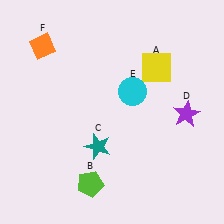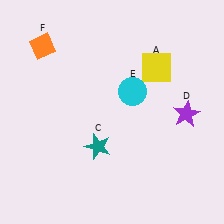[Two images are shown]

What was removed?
The lime pentagon (B) was removed in Image 2.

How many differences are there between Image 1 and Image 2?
There is 1 difference between the two images.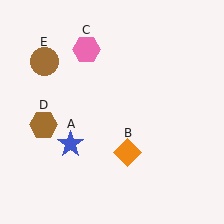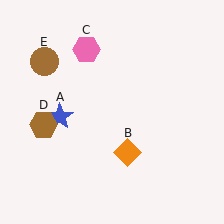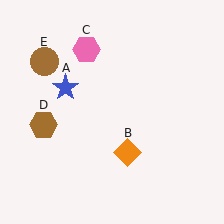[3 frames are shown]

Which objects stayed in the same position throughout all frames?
Orange diamond (object B) and pink hexagon (object C) and brown hexagon (object D) and brown circle (object E) remained stationary.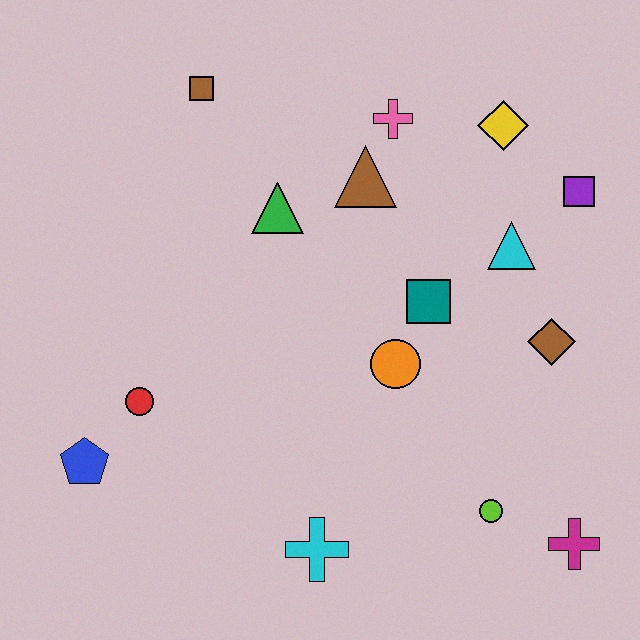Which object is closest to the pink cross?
The brown triangle is closest to the pink cross.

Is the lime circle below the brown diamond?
Yes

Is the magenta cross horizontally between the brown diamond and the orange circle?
No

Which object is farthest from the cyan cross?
The brown square is farthest from the cyan cross.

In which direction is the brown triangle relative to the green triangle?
The brown triangle is to the right of the green triangle.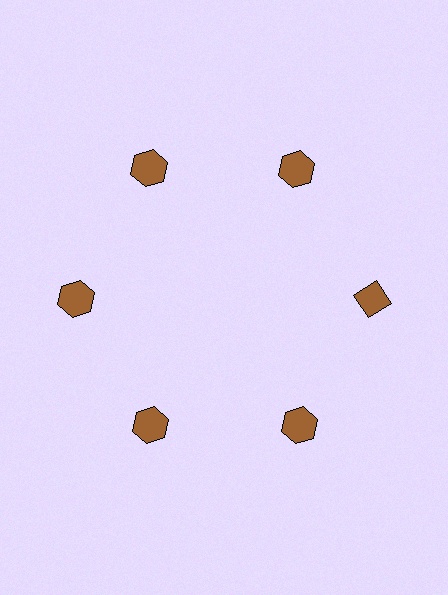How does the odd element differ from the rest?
It has a different shape: diamond instead of hexagon.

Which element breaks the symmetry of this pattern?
The brown diamond at roughly the 3 o'clock position breaks the symmetry. All other shapes are brown hexagons.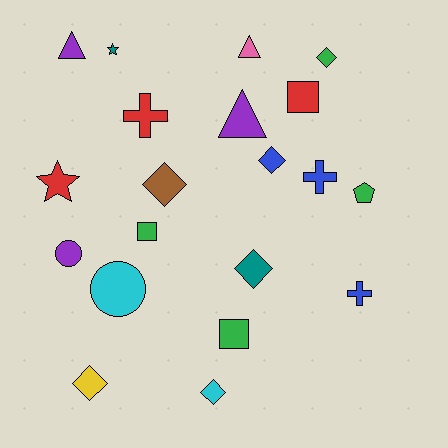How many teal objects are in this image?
There are 2 teal objects.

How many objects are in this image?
There are 20 objects.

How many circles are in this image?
There are 2 circles.